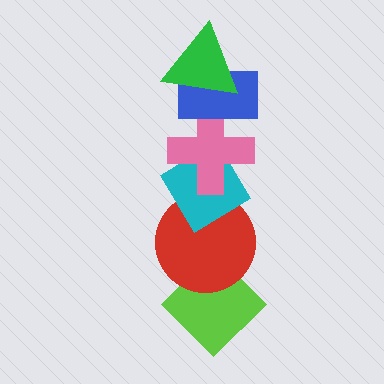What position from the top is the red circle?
The red circle is 5th from the top.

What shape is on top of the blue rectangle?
The green triangle is on top of the blue rectangle.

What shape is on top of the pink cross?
The blue rectangle is on top of the pink cross.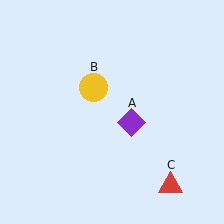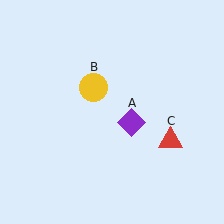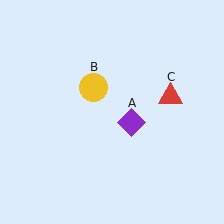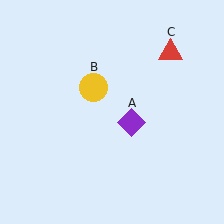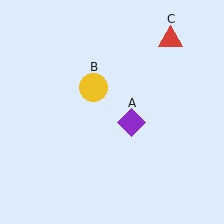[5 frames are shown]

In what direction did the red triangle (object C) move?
The red triangle (object C) moved up.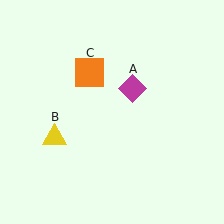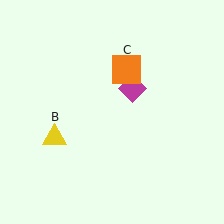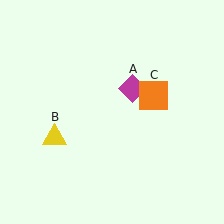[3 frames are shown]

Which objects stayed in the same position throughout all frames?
Magenta diamond (object A) and yellow triangle (object B) remained stationary.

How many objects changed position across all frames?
1 object changed position: orange square (object C).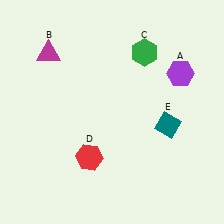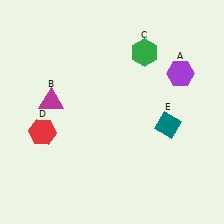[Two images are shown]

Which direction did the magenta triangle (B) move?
The magenta triangle (B) moved down.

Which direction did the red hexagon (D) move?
The red hexagon (D) moved left.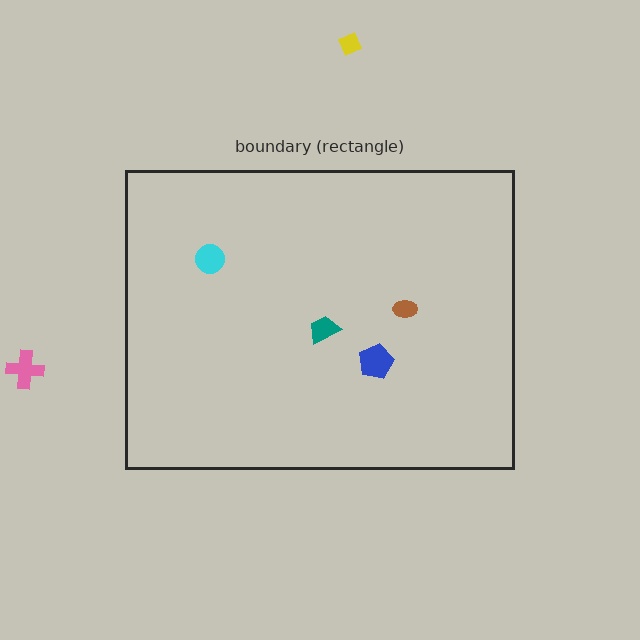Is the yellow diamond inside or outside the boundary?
Outside.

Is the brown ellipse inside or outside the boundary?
Inside.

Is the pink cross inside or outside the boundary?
Outside.